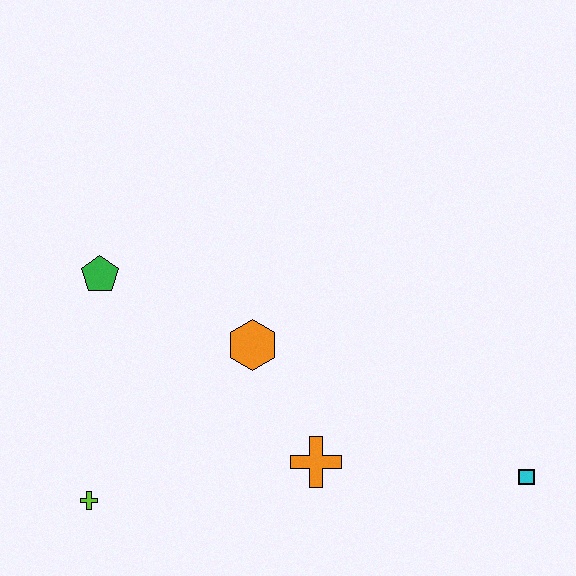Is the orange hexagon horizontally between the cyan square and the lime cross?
Yes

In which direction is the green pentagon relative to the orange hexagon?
The green pentagon is to the left of the orange hexagon.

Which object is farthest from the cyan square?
The green pentagon is farthest from the cyan square.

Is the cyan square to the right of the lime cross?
Yes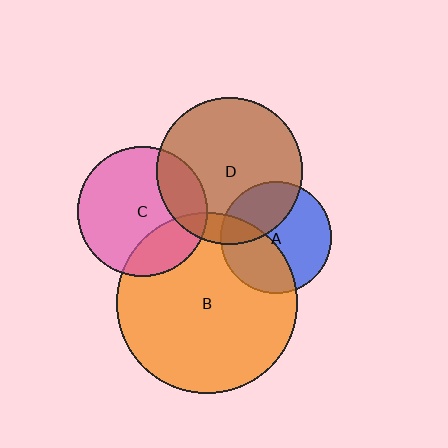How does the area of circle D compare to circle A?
Approximately 1.7 times.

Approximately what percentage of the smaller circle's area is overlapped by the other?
Approximately 10%.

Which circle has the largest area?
Circle B (orange).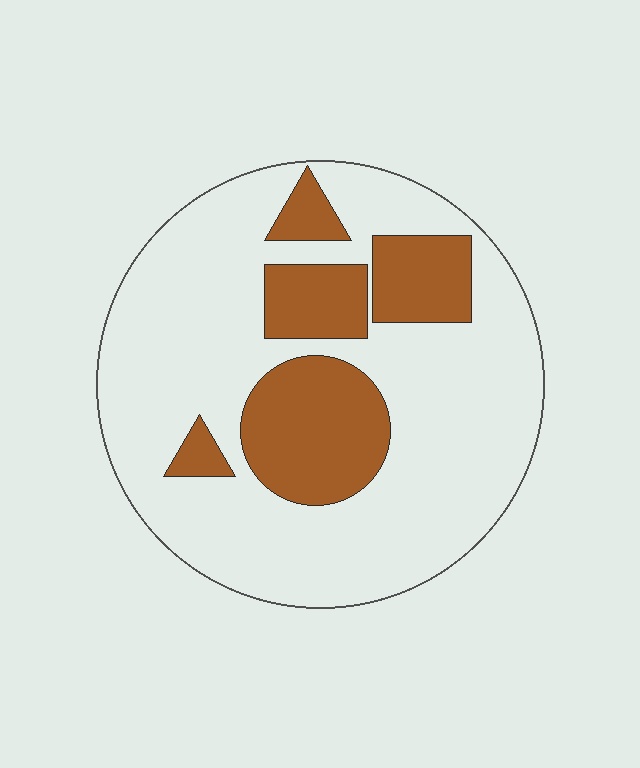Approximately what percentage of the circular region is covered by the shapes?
Approximately 25%.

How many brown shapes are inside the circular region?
5.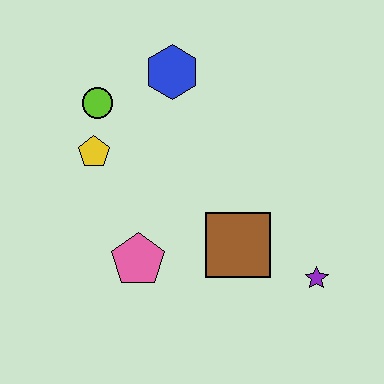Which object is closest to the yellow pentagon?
The lime circle is closest to the yellow pentagon.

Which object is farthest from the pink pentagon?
The blue hexagon is farthest from the pink pentagon.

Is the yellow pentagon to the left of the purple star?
Yes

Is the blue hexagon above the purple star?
Yes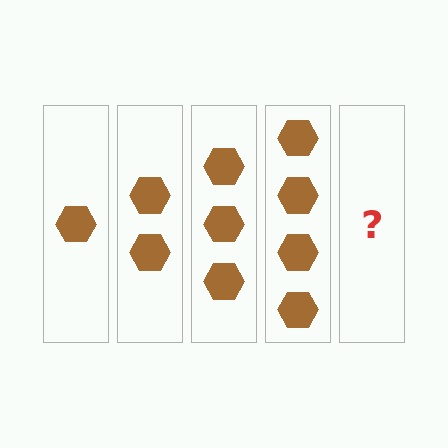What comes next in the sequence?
The next element should be 5 hexagons.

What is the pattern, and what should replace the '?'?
The pattern is that each step adds one more hexagon. The '?' should be 5 hexagons.